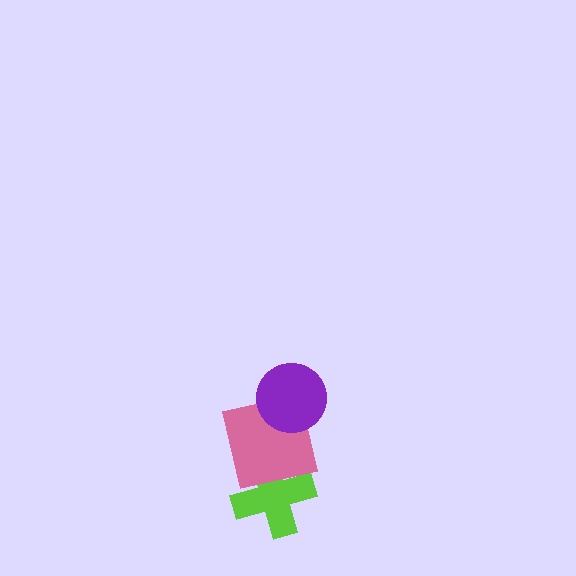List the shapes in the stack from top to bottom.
From top to bottom: the purple circle, the pink square, the lime cross.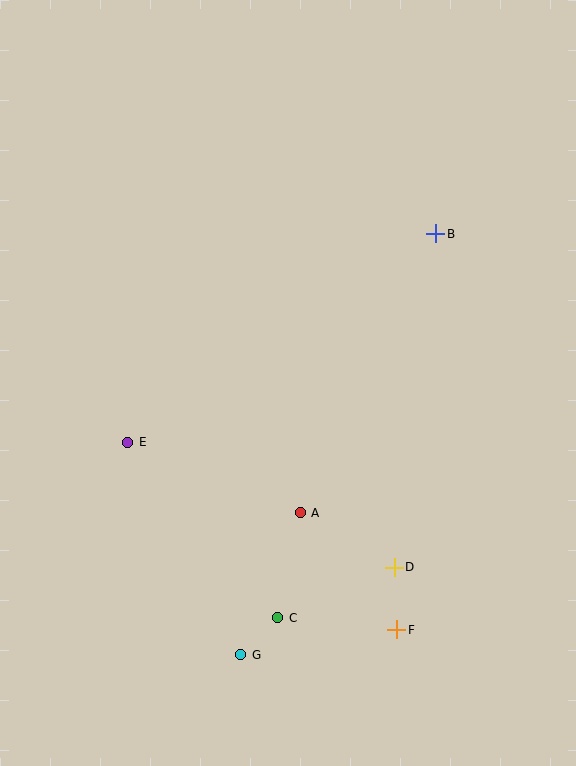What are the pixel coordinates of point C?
Point C is at (278, 618).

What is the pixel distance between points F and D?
The distance between F and D is 62 pixels.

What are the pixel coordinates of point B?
Point B is at (436, 234).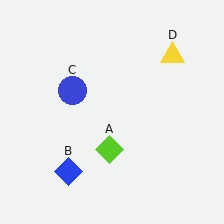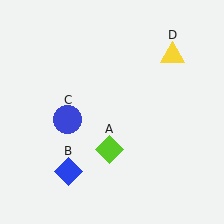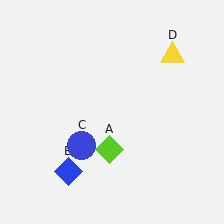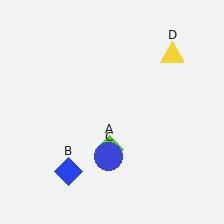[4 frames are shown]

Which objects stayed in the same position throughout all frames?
Lime diamond (object A) and blue diamond (object B) and yellow triangle (object D) remained stationary.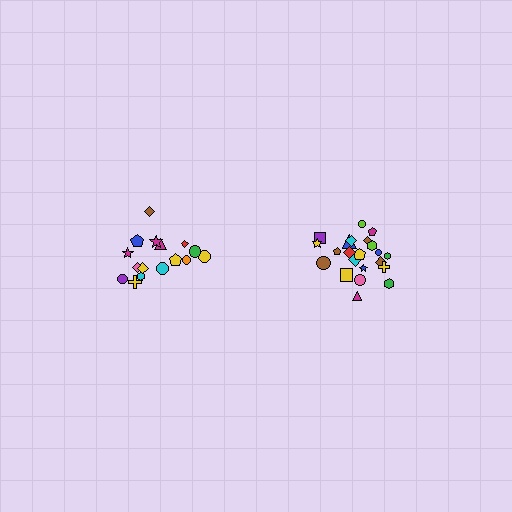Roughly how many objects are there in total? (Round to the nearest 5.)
Roughly 40 objects in total.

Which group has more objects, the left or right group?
The right group.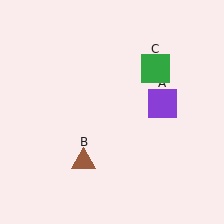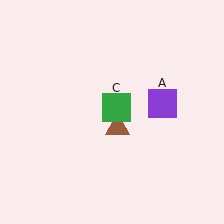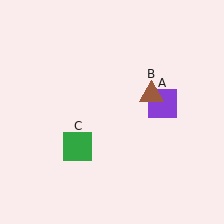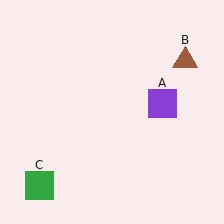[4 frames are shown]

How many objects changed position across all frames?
2 objects changed position: brown triangle (object B), green square (object C).